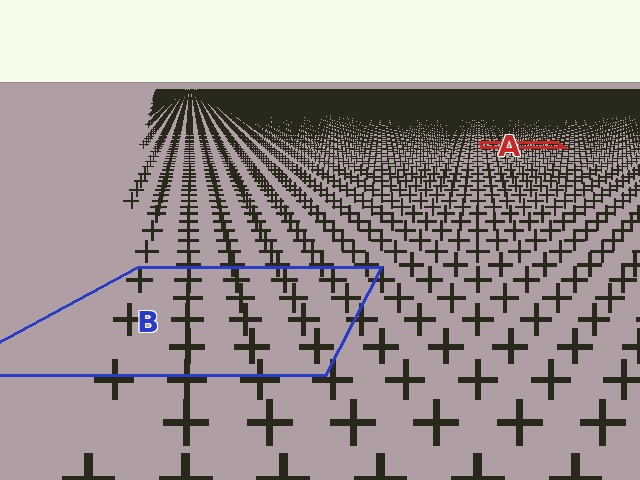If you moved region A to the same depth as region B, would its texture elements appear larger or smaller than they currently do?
They would appear larger. At a closer depth, the same texture elements are projected at a bigger on-screen size.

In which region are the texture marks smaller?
The texture marks are smaller in region A, because it is farther away.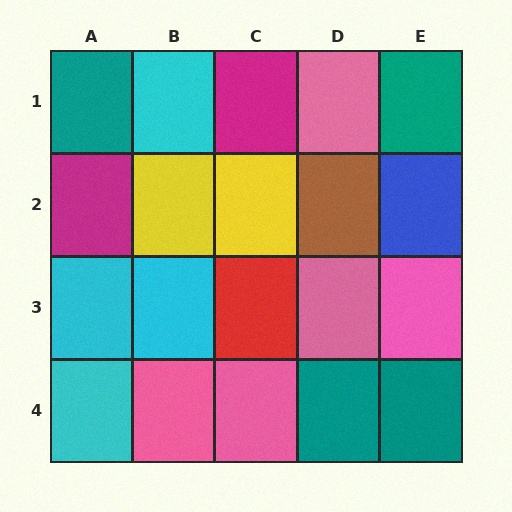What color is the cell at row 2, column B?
Yellow.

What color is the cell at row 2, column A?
Magenta.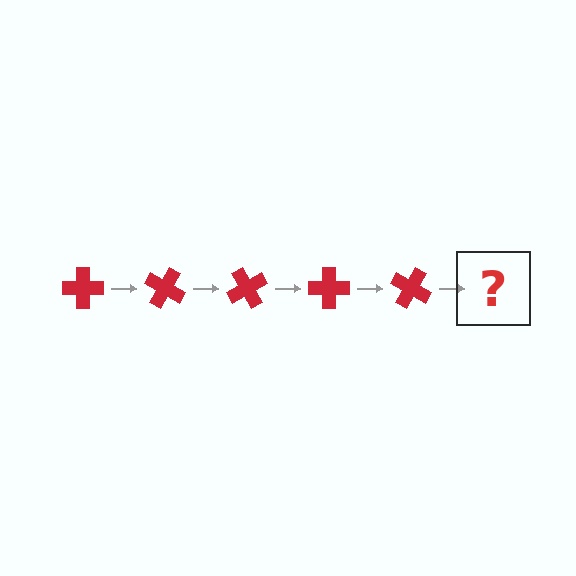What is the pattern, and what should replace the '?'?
The pattern is that the cross rotates 30 degrees each step. The '?' should be a red cross rotated 150 degrees.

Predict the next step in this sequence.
The next step is a red cross rotated 150 degrees.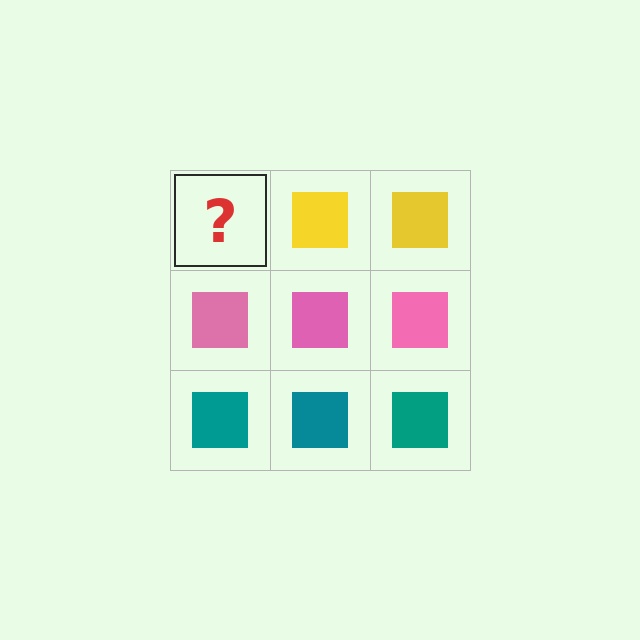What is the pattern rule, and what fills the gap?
The rule is that each row has a consistent color. The gap should be filled with a yellow square.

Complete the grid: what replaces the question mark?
The question mark should be replaced with a yellow square.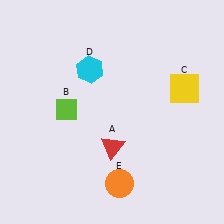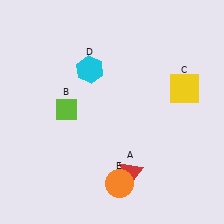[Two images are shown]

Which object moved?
The red triangle (A) moved down.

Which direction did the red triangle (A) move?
The red triangle (A) moved down.